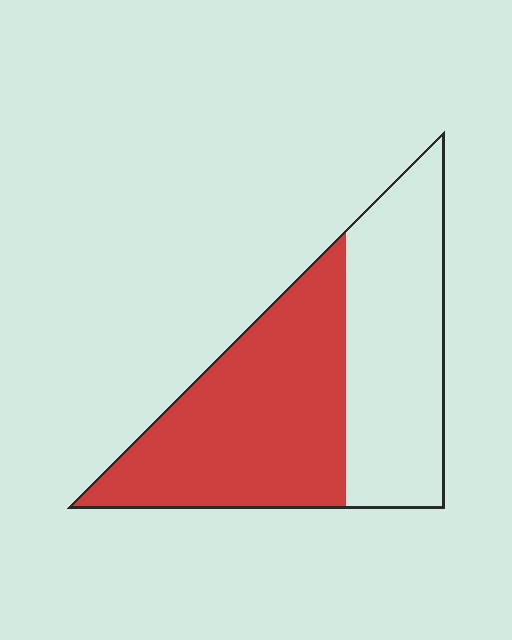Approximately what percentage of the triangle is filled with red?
Approximately 55%.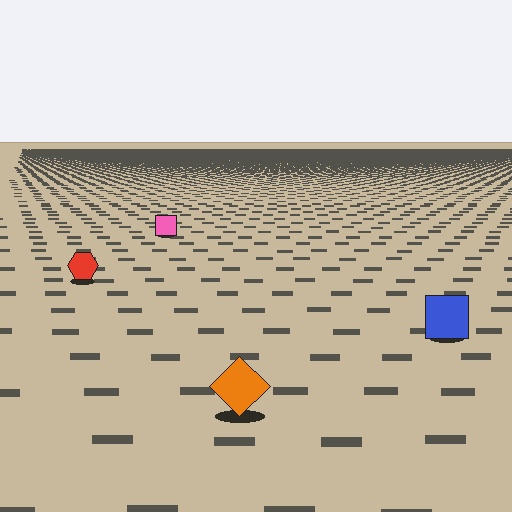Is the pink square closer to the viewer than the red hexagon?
No. The red hexagon is closer — you can tell from the texture gradient: the ground texture is coarser near it.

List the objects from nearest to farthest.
From nearest to farthest: the orange diamond, the blue square, the red hexagon, the pink square.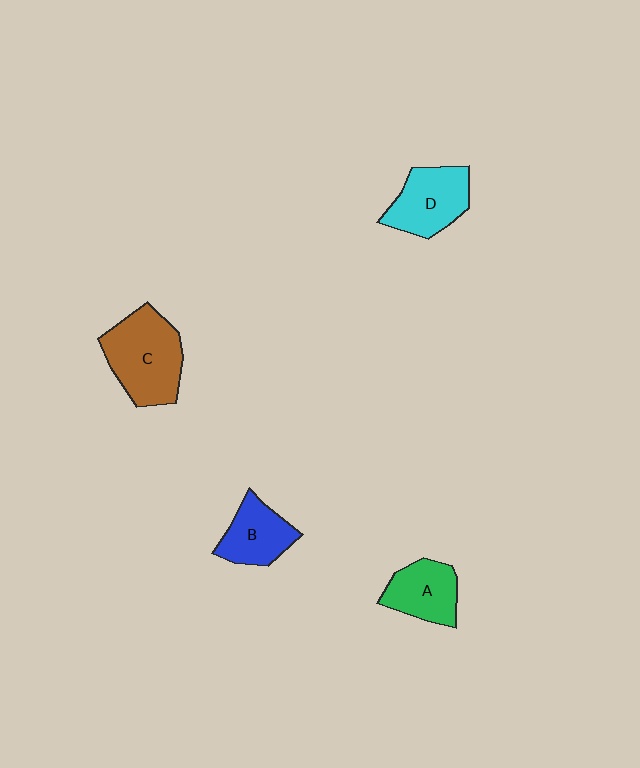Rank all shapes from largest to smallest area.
From largest to smallest: C (brown), D (cyan), A (green), B (blue).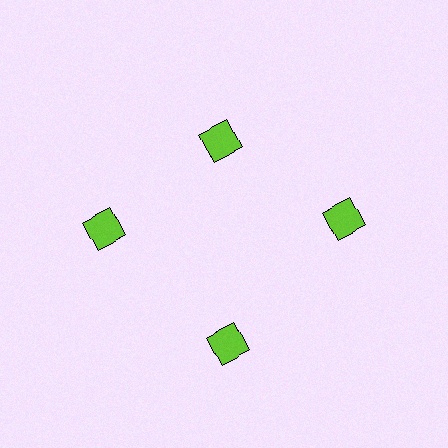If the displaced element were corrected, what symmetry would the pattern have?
It would have 4-fold rotational symmetry — the pattern would map onto itself every 90 degrees.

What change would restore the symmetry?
The symmetry would be restored by moving it outward, back onto the ring so that all 4 squares sit at equal angles and equal distance from the center.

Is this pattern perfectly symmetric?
No. The 4 lime squares are arranged in a ring, but one element near the 12 o'clock position is pulled inward toward the center, breaking the 4-fold rotational symmetry.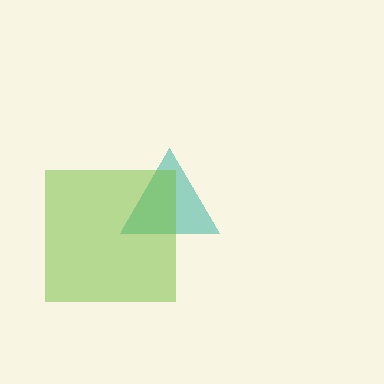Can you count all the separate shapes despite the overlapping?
Yes, there are 2 separate shapes.